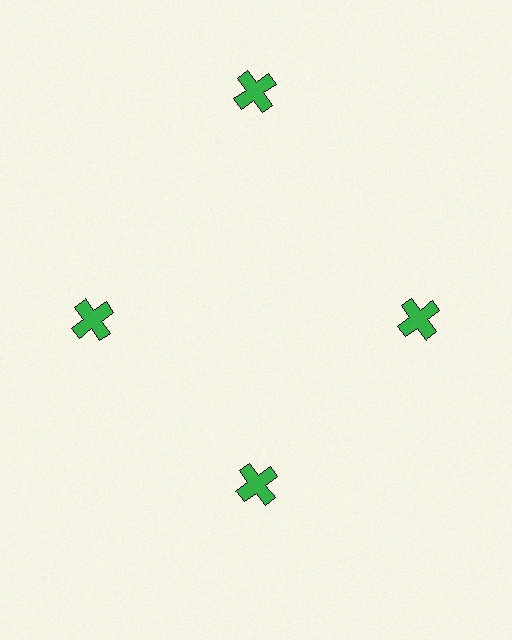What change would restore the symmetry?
The symmetry would be restored by moving it inward, back onto the ring so that all 4 crosses sit at equal angles and equal distance from the center.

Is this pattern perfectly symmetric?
No. The 4 green crosses are arranged in a ring, but one element near the 12 o'clock position is pushed outward from the center, breaking the 4-fold rotational symmetry.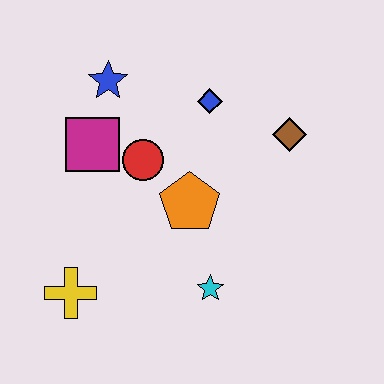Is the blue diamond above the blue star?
No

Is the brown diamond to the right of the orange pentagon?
Yes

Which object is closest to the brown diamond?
The blue diamond is closest to the brown diamond.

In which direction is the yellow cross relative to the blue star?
The yellow cross is below the blue star.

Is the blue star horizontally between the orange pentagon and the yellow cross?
Yes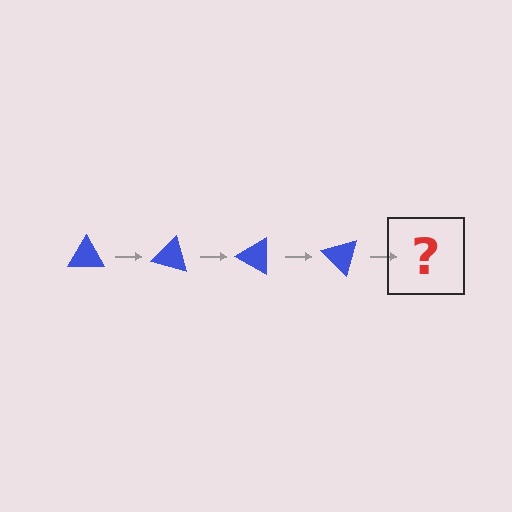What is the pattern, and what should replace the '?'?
The pattern is that the triangle rotates 15 degrees each step. The '?' should be a blue triangle rotated 60 degrees.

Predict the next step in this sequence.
The next step is a blue triangle rotated 60 degrees.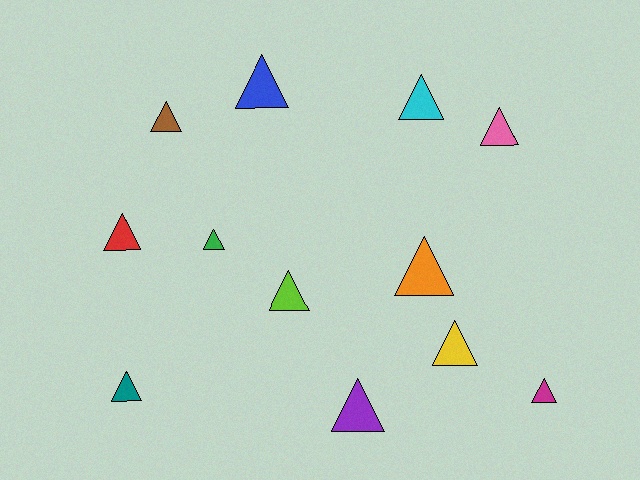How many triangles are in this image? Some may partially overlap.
There are 12 triangles.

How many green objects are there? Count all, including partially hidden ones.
There is 1 green object.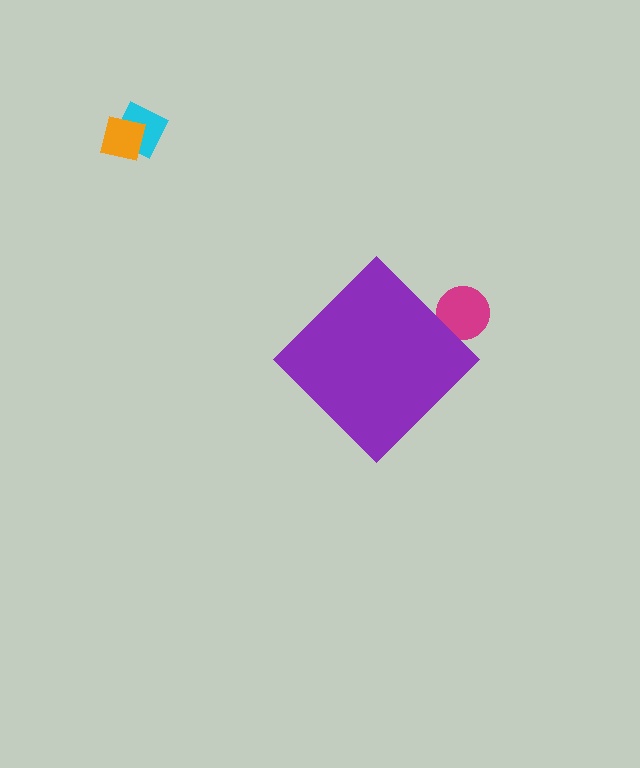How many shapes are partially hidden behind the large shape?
1 shape is partially hidden.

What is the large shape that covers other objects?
A purple diamond.